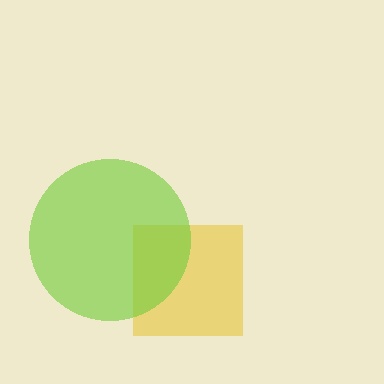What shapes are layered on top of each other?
The layered shapes are: a yellow square, a lime circle.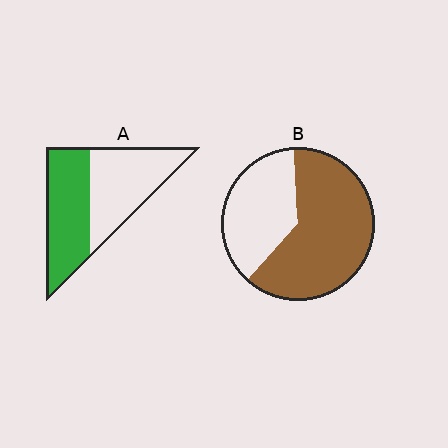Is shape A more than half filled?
Roughly half.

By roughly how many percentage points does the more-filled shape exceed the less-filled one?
By roughly 15 percentage points (B over A).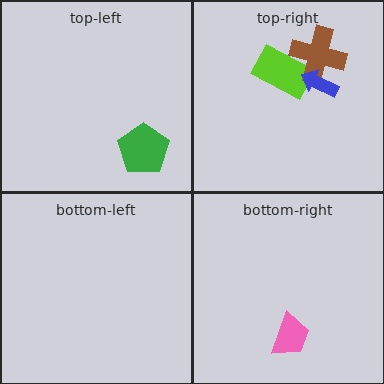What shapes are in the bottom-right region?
The pink trapezoid.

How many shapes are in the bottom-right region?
1.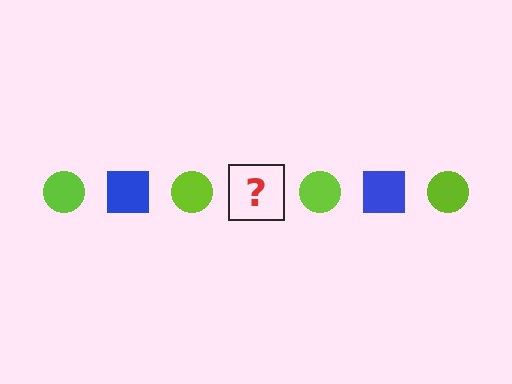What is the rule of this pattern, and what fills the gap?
The rule is that the pattern alternates between lime circle and blue square. The gap should be filled with a blue square.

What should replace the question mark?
The question mark should be replaced with a blue square.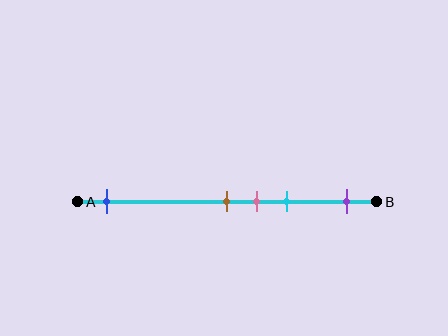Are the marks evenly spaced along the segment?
No, the marks are not evenly spaced.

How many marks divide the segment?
There are 5 marks dividing the segment.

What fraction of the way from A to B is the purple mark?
The purple mark is approximately 90% (0.9) of the way from A to B.